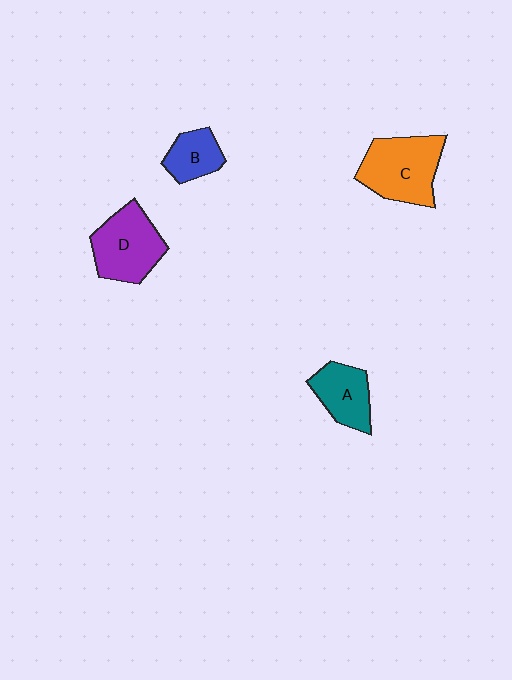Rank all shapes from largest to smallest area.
From largest to smallest: C (orange), D (purple), A (teal), B (blue).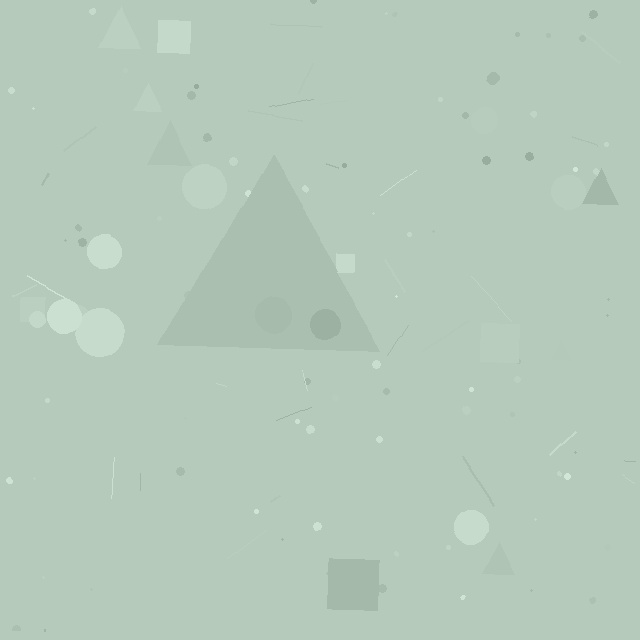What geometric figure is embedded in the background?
A triangle is embedded in the background.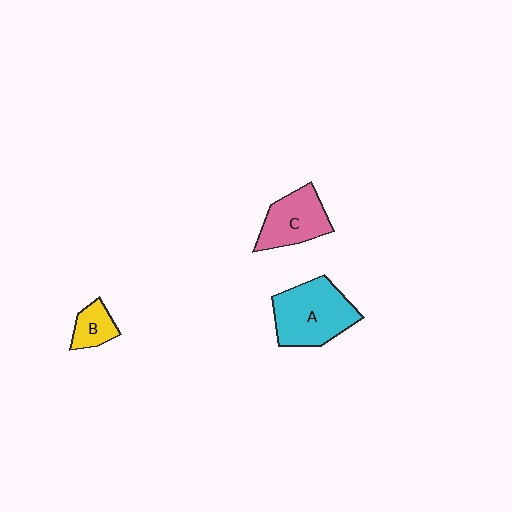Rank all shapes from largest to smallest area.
From largest to smallest: A (cyan), C (pink), B (yellow).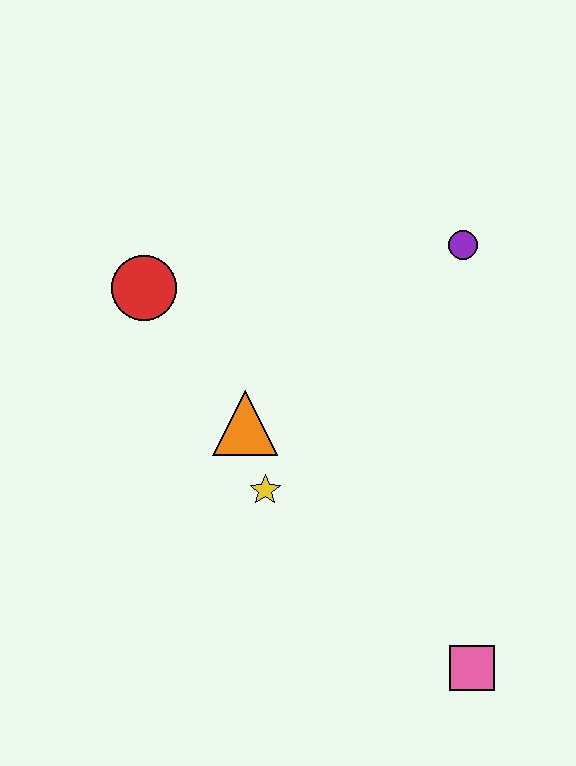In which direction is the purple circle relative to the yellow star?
The purple circle is above the yellow star.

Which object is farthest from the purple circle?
The pink square is farthest from the purple circle.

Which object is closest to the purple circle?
The orange triangle is closest to the purple circle.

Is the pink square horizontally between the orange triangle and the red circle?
No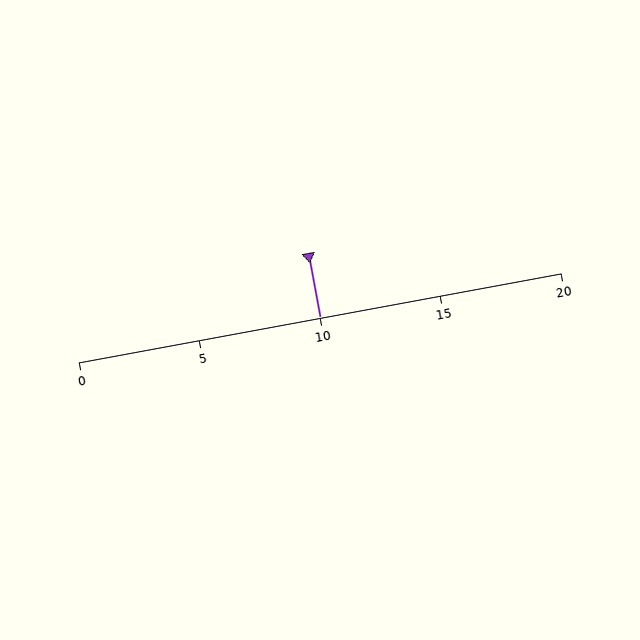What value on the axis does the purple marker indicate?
The marker indicates approximately 10.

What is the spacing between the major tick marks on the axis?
The major ticks are spaced 5 apart.